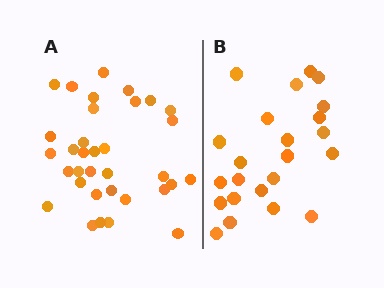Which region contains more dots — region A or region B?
Region A (the left region) has more dots.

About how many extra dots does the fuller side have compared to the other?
Region A has roughly 12 or so more dots than region B.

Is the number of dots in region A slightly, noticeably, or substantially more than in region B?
Region A has substantially more. The ratio is roughly 1.5 to 1.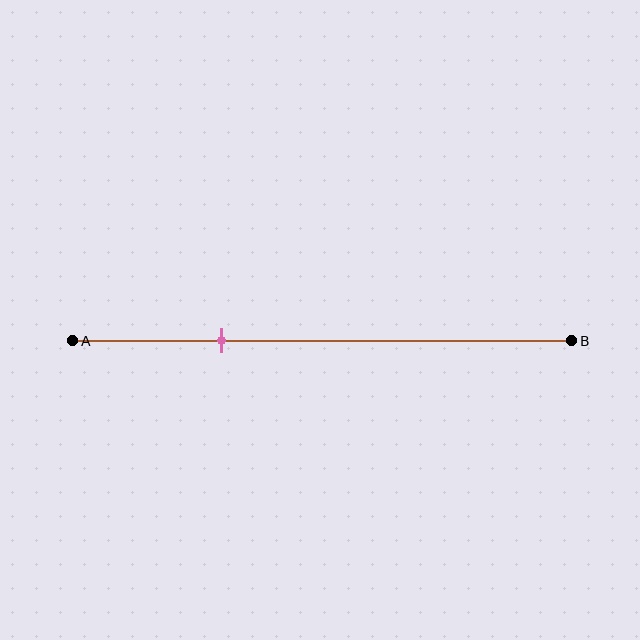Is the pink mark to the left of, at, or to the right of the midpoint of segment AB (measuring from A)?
The pink mark is to the left of the midpoint of segment AB.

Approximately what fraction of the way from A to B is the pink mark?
The pink mark is approximately 30% of the way from A to B.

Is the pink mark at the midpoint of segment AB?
No, the mark is at about 30% from A, not at the 50% midpoint.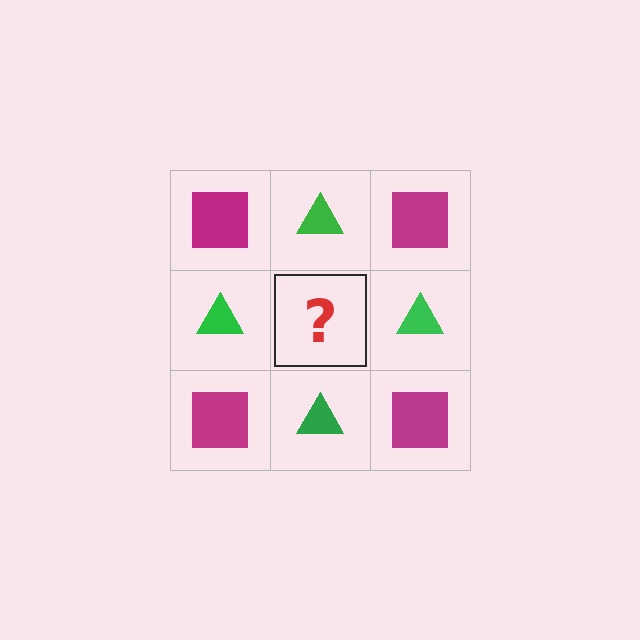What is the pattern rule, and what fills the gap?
The rule is that it alternates magenta square and green triangle in a checkerboard pattern. The gap should be filled with a magenta square.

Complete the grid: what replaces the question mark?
The question mark should be replaced with a magenta square.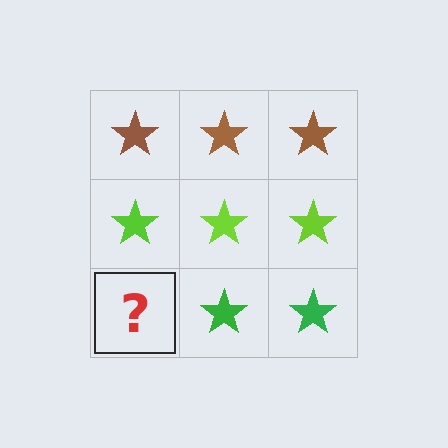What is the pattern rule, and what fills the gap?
The rule is that each row has a consistent color. The gap should be filled with a green star.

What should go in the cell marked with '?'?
The missing cell should contain a green star.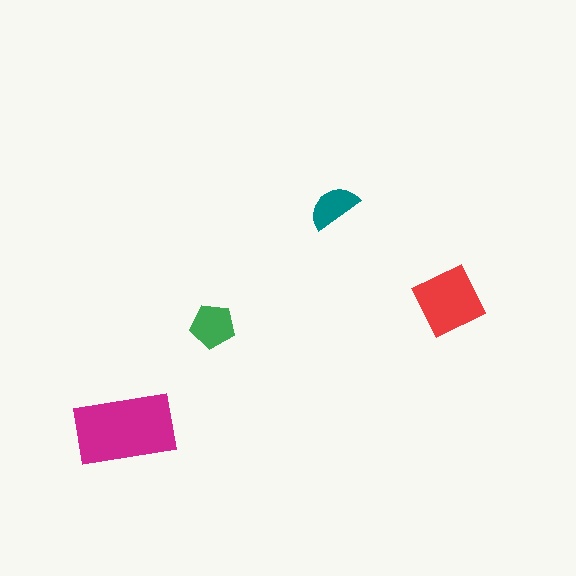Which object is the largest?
The magenta rectangle.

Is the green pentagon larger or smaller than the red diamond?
Smaller.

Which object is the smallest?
The teal semicircle.